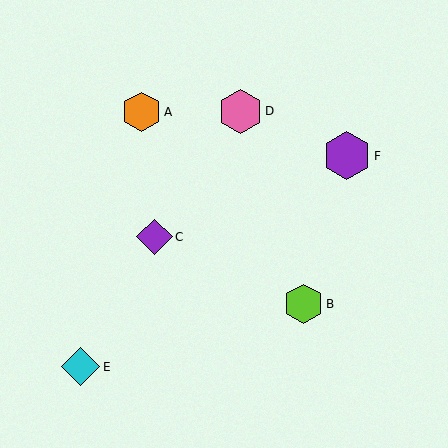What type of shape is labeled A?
Shape A is an orange hexagon.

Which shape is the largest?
The purple hexagon (labeled F) is the largest.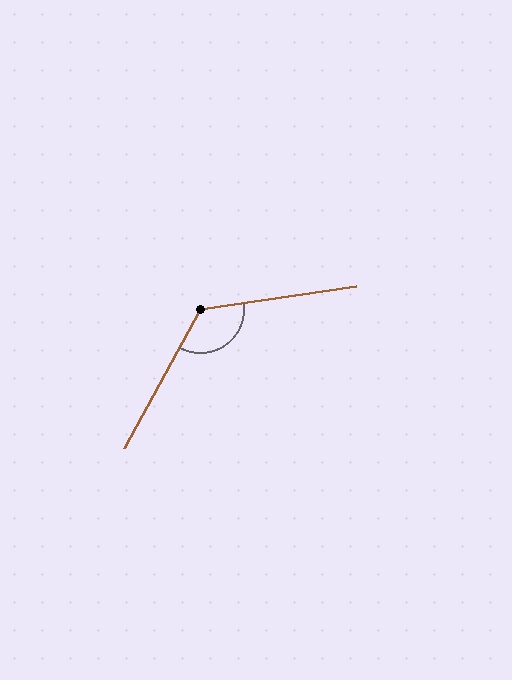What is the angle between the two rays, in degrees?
Approximately 127 degrees.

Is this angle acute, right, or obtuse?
It is obtuse.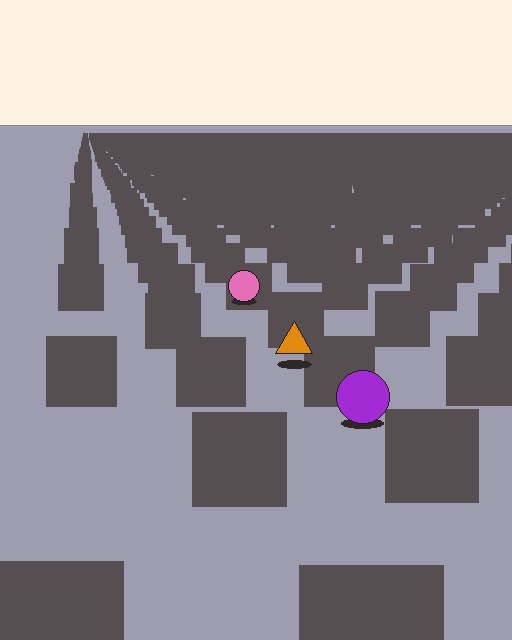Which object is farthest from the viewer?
The pink circle is farthest from the viewer. It appears smaller and the ground texture around it is denser.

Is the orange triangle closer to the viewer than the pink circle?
Yes. The orange triangle is closer — you can tell from the texture gradient: the ground texture is coarser near it.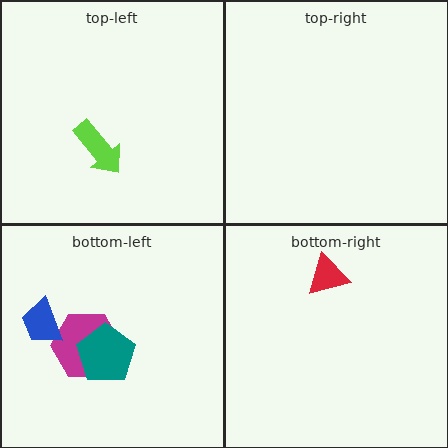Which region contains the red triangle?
The bottom-right region.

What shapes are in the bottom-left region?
The magenta hexagon, the blue trapezoid, the teal pentagon.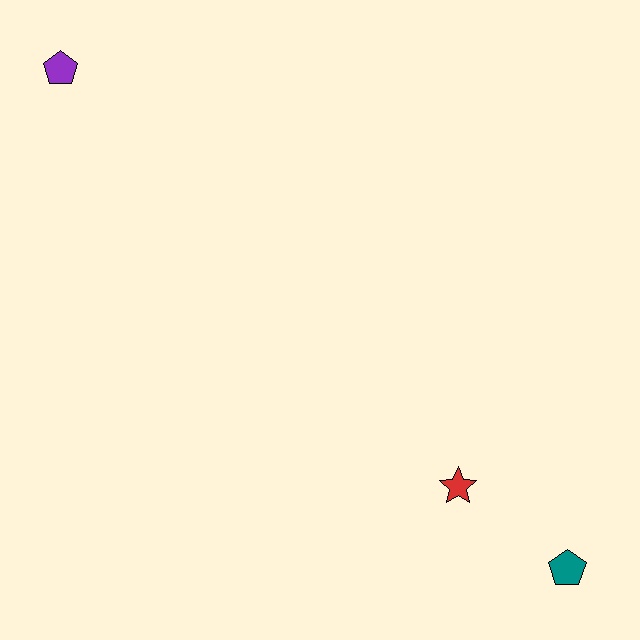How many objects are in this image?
There are 3 objects.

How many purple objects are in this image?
There is 1 purple object.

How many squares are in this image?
There are no squares.